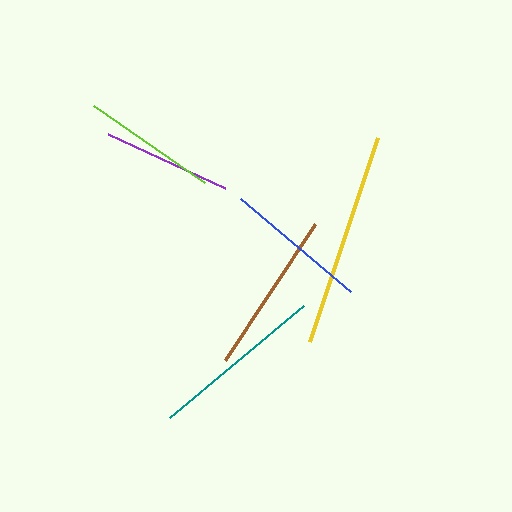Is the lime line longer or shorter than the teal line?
The teal line is longer than the lime line.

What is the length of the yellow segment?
The yellow segment is approximately 215 pixels long.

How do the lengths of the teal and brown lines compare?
The teal and brown lines are approximately the same length.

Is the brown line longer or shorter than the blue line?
The brown line is longer than the blue line.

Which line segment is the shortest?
The purple line is the shortest at approximately 129 pixels.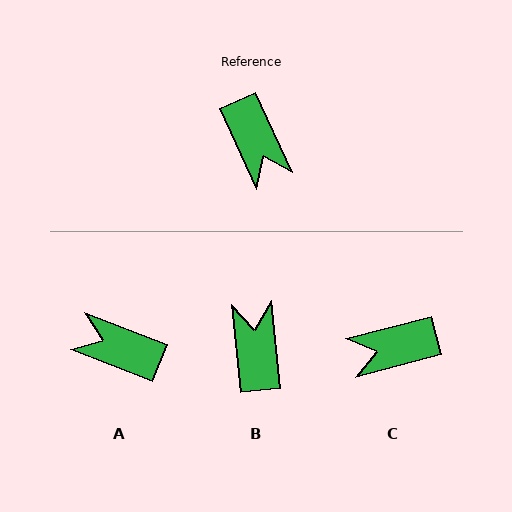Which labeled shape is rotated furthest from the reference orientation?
B, about 161 degrees away.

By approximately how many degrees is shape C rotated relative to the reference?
Approximately 100 degrees clockwise.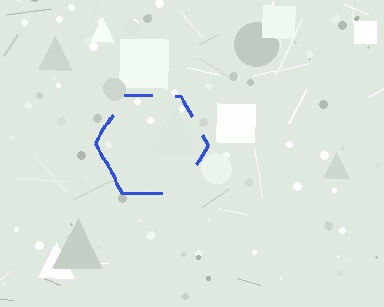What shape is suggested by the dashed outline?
The dashed outline suggests a hexagon.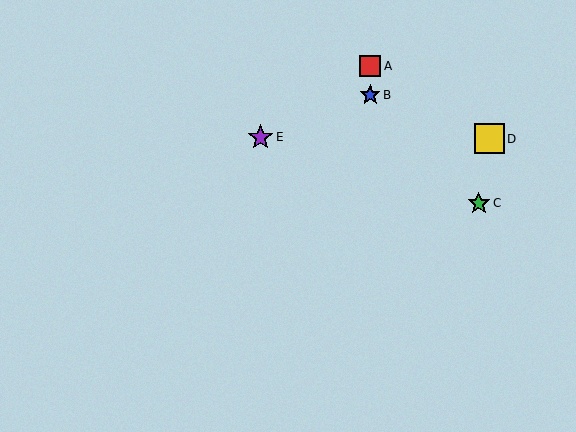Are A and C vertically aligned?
No, A is at x≈370 and C is at x≈479.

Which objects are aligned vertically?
Objects A, B are aligned vertically.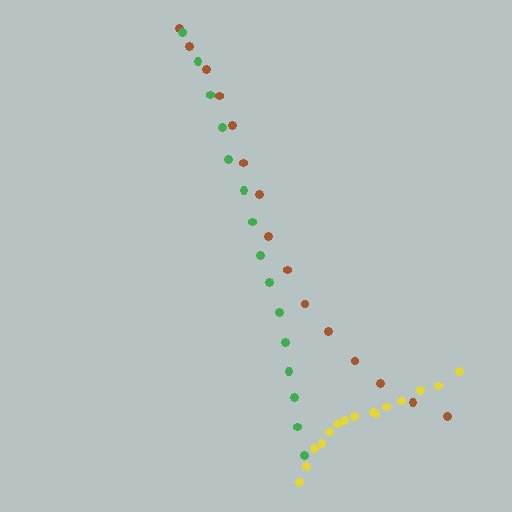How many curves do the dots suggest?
There are 3 distinct paths.